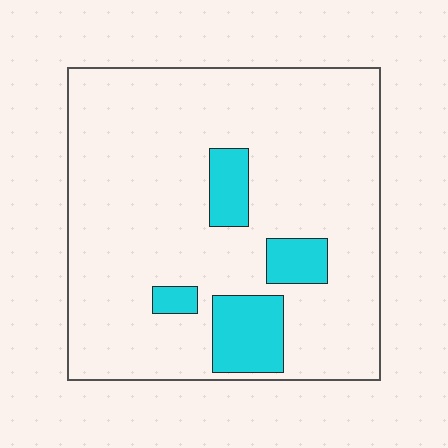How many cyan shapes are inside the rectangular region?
4.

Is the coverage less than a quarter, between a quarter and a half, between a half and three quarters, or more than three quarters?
Less than a quarter.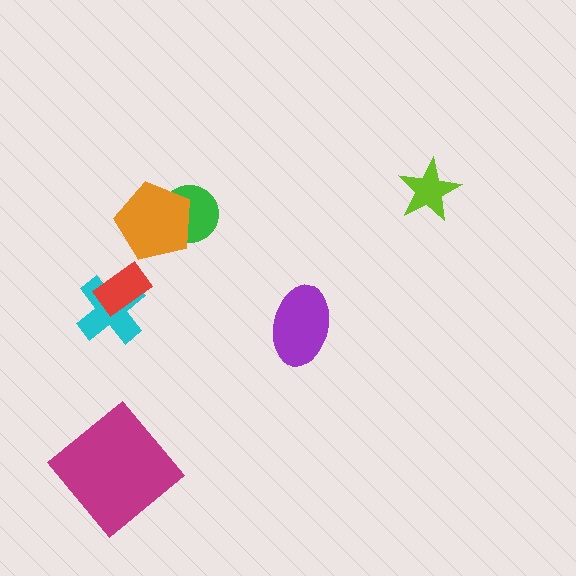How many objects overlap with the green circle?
1 object overlaps with the green circle.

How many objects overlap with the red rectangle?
1 object overlaps with the red rectangle.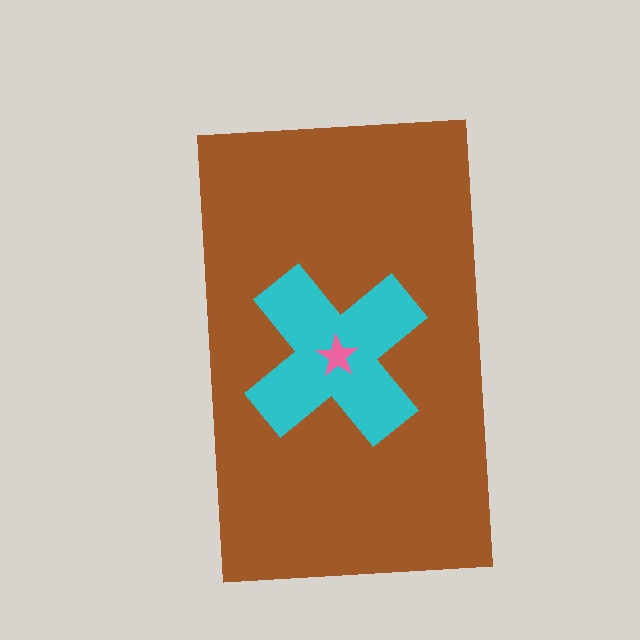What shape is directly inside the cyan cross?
The pink star.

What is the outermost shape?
The brown rectangle.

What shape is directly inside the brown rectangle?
The cyan cross.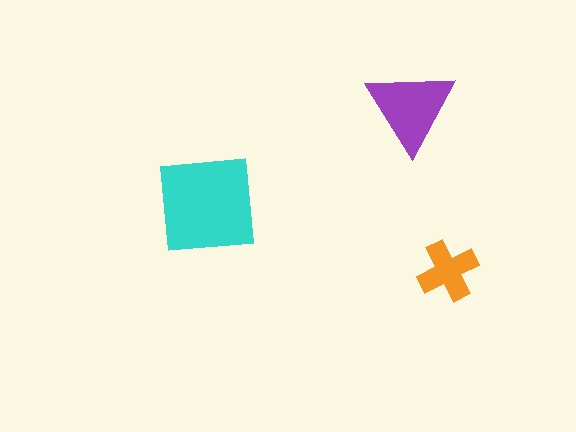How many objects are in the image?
There are 3 objects in the image.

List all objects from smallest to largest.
The orange cross, the purple triangle, the cyan square.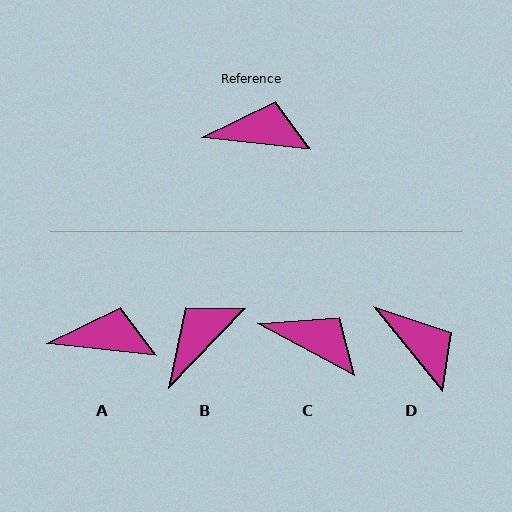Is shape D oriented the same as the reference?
No, it is off by about 45 degrees.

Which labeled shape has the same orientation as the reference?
A.